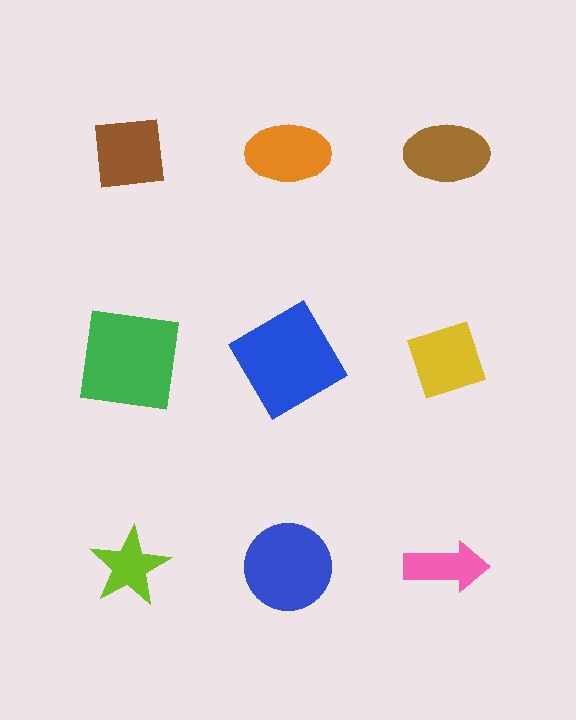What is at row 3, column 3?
A pink arrow.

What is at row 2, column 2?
A blue diamond.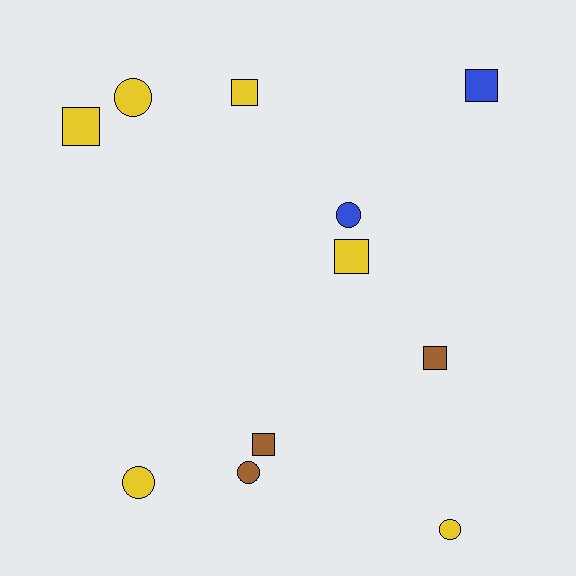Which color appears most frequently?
Yellow, with 6 objects.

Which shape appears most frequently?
Square, with 6 objects.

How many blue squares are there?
There is 1 blue square.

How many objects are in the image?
There are 11 objects.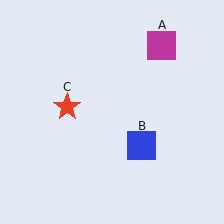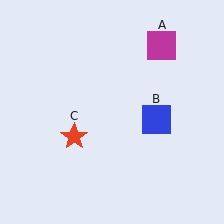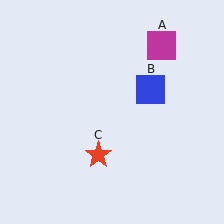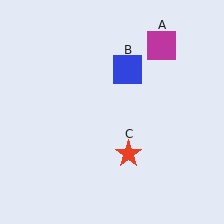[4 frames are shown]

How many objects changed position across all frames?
2 objects changed position: blue square (object B), red star (object C).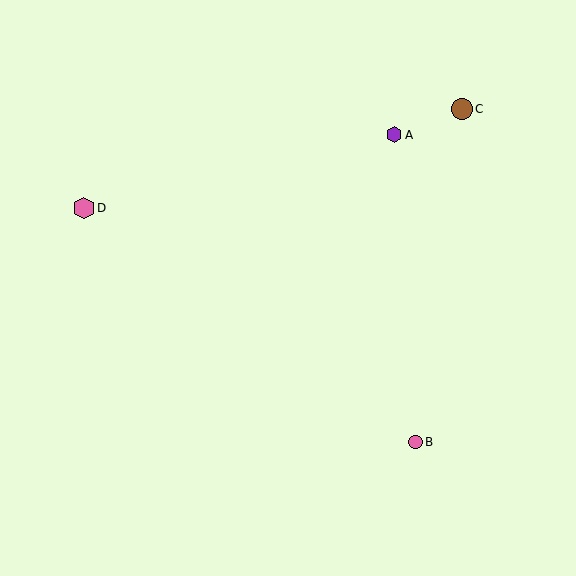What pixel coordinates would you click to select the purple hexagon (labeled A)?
Click at (394, 135) to select the purple hexagon A.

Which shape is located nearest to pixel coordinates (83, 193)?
The pink hexagon (labeled D) at (84, 208) is nearest to that location.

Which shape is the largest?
The pink hexagon (labeled D) is the largest.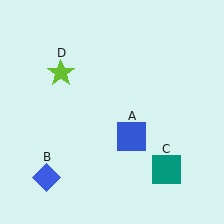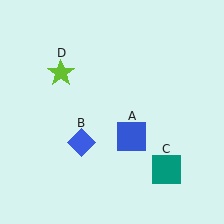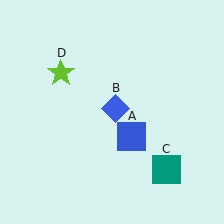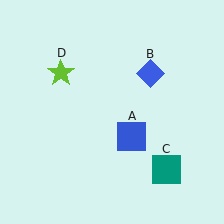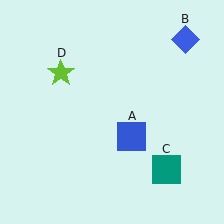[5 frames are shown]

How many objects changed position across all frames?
1 object changed position: blue diamond (object B).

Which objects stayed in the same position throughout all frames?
Blue square (object A) and teal square (object C) and lime star (object D) remained stationary.